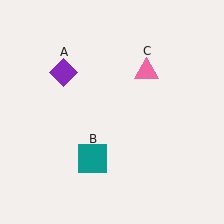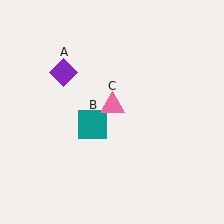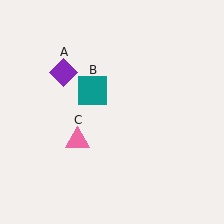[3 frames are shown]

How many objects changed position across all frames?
2 objects changed position: teal square (object B), pink triangle (object C).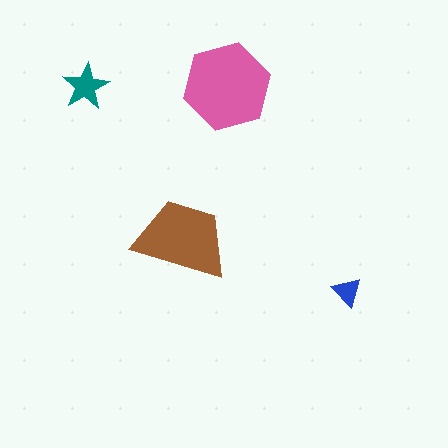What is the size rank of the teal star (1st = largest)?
3rd.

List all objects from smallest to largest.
The blue triangle, the teal star, the brown trapezoid, the pink hexagon.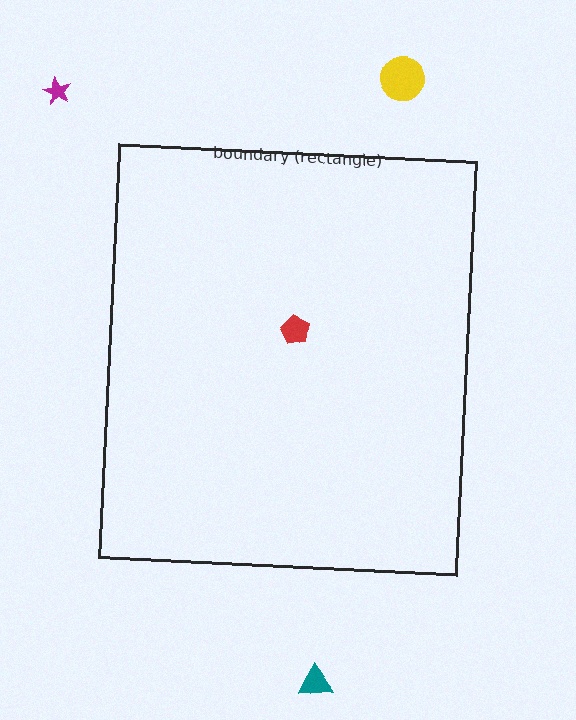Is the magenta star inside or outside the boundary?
Outside.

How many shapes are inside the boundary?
1 inside, 3 outside.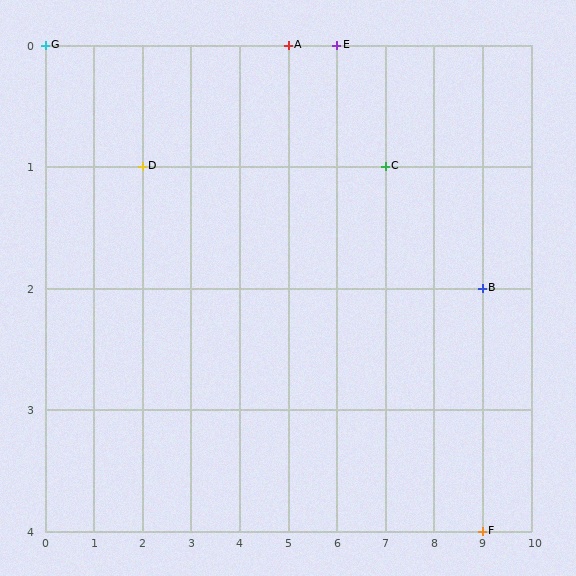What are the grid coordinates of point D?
Point D is at grid coordinates (2, 1).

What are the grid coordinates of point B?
Point B is at grid coordinates (9, 2).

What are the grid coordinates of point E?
Point E is at grid coordinates (6, 0).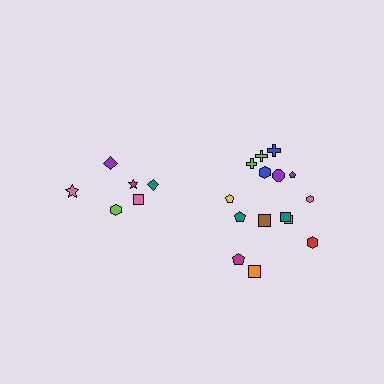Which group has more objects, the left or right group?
The right group.